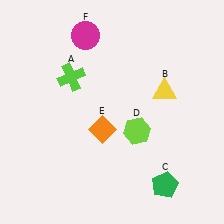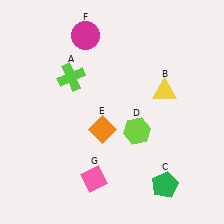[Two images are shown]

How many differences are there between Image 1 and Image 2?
There is 1 difference between the two images.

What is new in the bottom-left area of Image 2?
A pink diamond (G) was added in the bottom-left area of Image 2.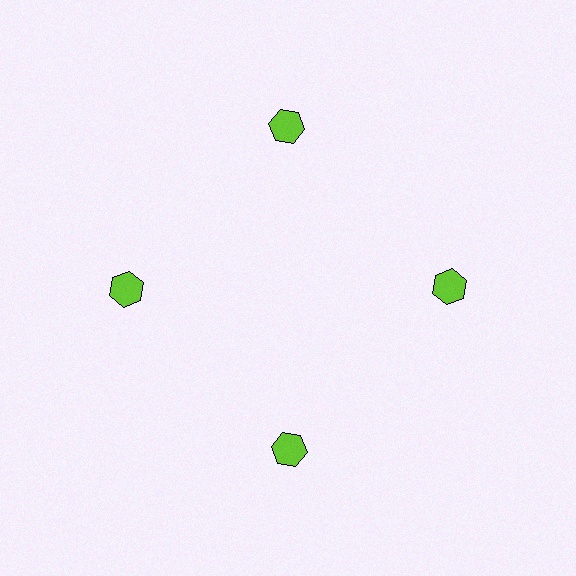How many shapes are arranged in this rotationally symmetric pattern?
There are 4 shapes, arranged in 4 groups of 1.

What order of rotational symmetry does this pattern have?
This pattern has 4-fold rotational symmetry.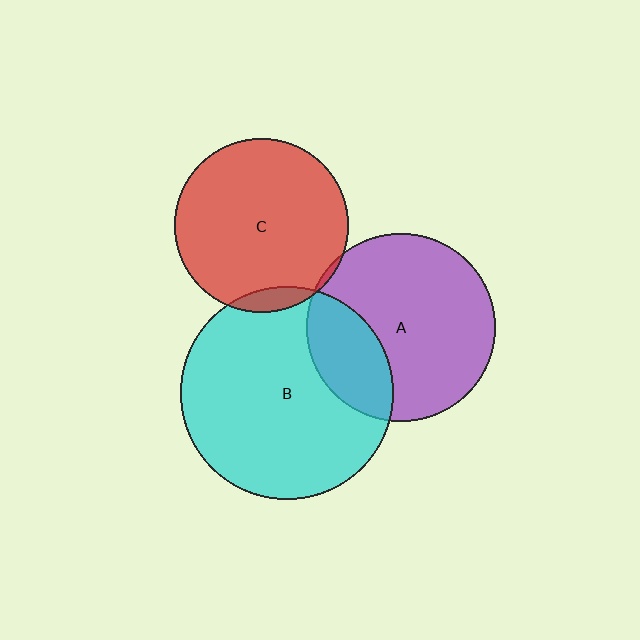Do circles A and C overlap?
Yes.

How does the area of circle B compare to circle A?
Approximately 1.3 times.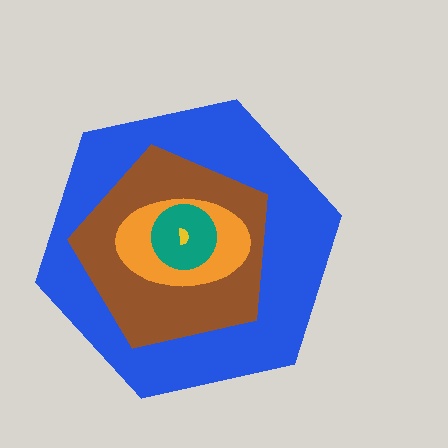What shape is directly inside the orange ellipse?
The teal circle.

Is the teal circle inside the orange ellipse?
Yes.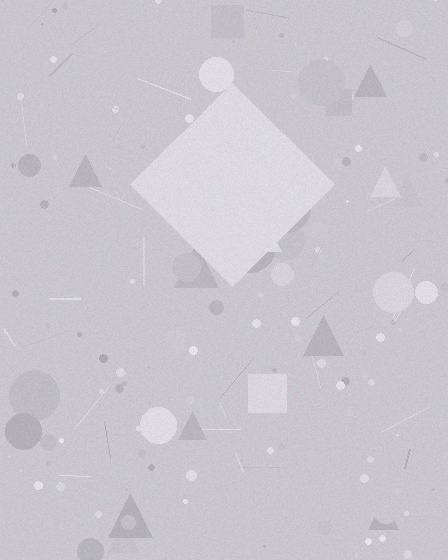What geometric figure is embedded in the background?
A diamond is embedded in the background.